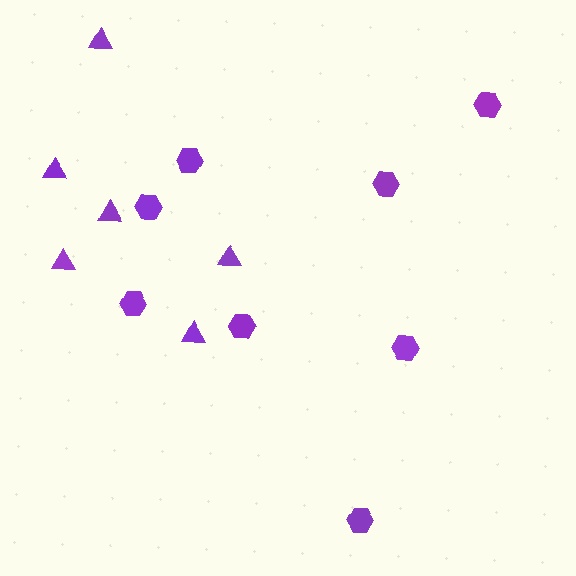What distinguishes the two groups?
There are 2 groups: one group of hexagons (8) and one group of triangles (6).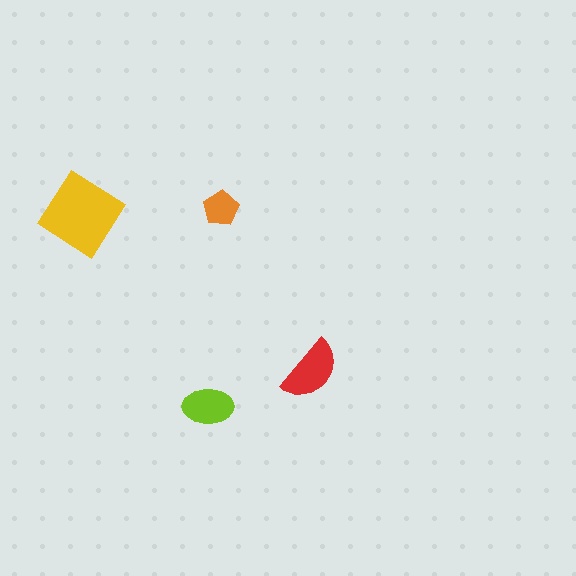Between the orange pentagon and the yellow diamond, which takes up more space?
The yellow diamond.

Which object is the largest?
The yellow diamond.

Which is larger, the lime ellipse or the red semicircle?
The red semicircle.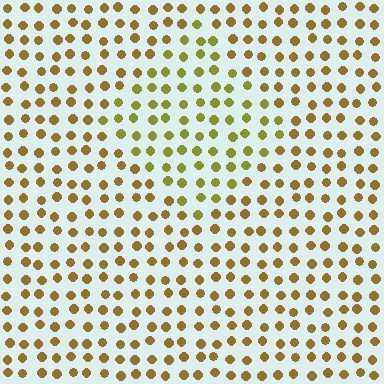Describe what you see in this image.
The image is filled with small brown elements in a uniform arrangement. A diamond-shaped region is visible where the elements are tinted to a slightly different hue, forming a subtle color boundary.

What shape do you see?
I see a diamond.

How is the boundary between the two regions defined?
The boundary is defined purely by a slight shift in hue (about 29 degrees). Spacing, size, and orientation are identical on both sides.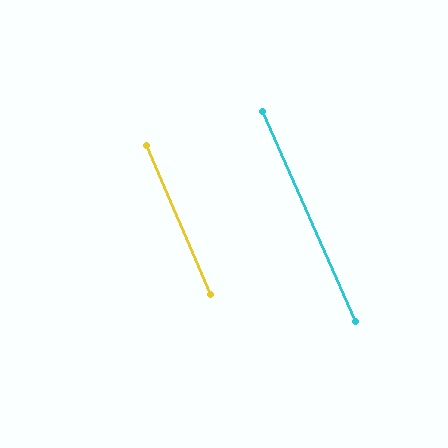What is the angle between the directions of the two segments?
Approximately 1 degree.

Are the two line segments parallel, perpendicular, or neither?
Parallel — their directions differ by only 0.5°.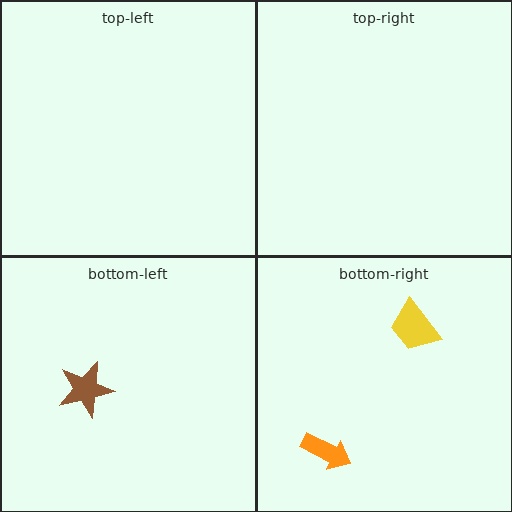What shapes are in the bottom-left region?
The brown star.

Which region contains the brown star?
The bottom-left region.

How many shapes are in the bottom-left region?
1.